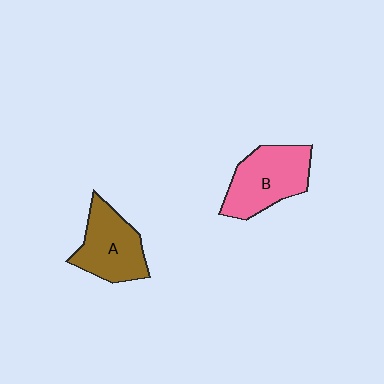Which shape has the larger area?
Shape B (pink).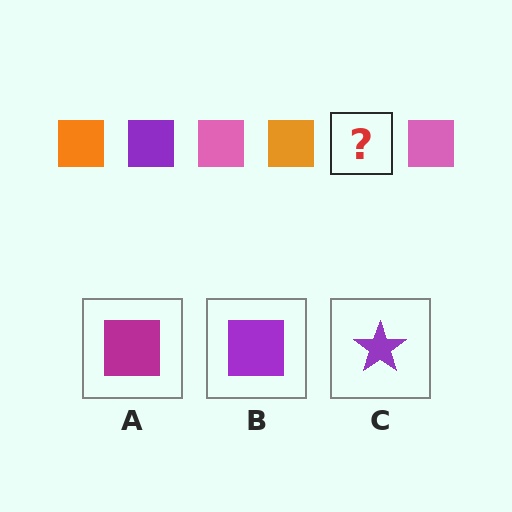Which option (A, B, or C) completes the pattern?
B.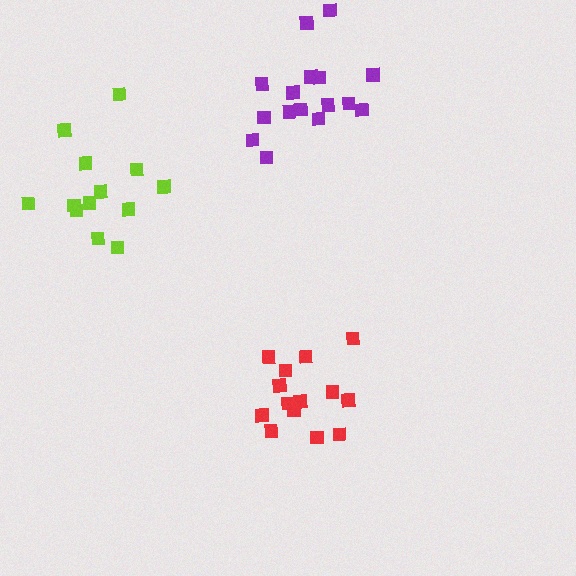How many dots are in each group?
Group 1: 16 dots, Group 2: 14 dots, Group 3: 13 dots (43 total).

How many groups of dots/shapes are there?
There are 3 groups.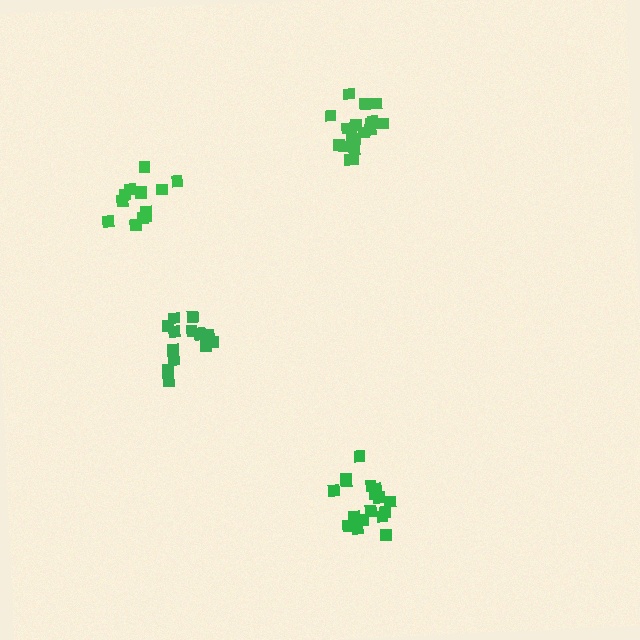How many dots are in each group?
Group 1: 18 dots, Group 2: 14 dots, Group 3: 13 dots, Group 4: 18 dots (63 total).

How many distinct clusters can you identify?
There are 4 distinct clusters.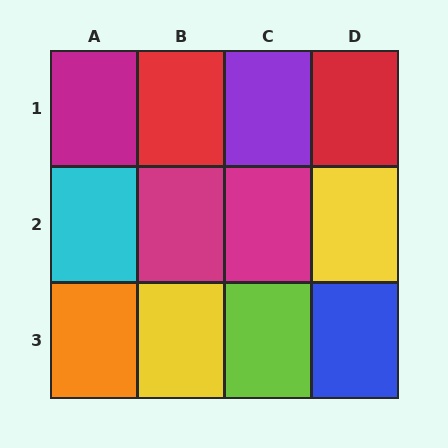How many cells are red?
2 cells are red.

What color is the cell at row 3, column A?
Orange.